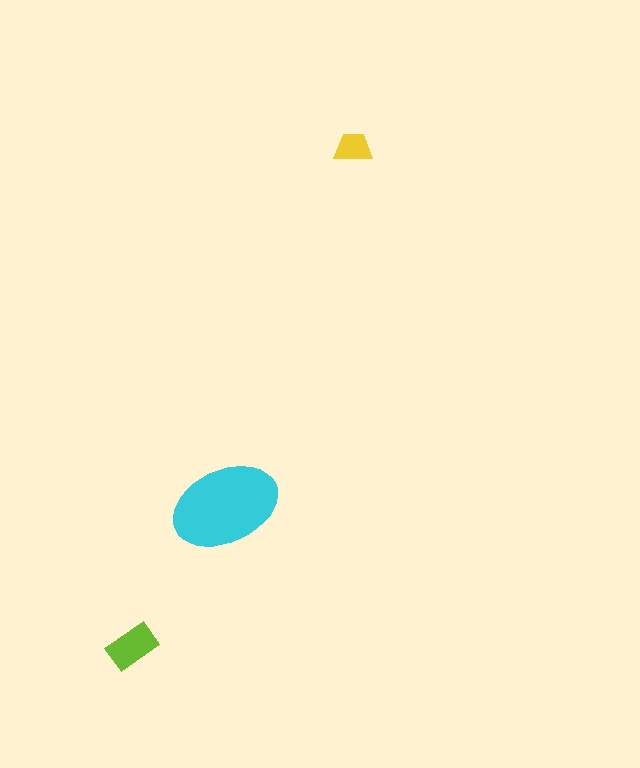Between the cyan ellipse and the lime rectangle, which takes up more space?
The cyan ellipse.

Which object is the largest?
The cyan ellipse.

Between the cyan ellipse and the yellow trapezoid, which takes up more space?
The cyan ellipse.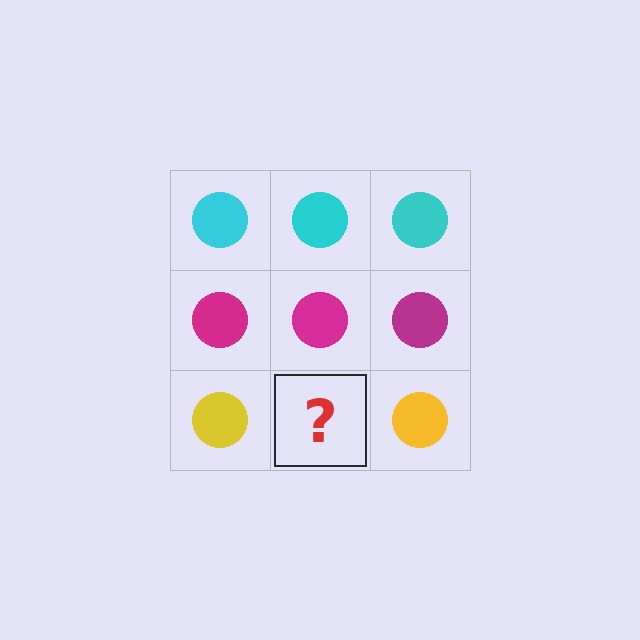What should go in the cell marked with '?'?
The missing cell should contain a yellow circle.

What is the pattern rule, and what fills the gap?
The rule is that each row has a consistent color. The gap should be filled with a yellow circle.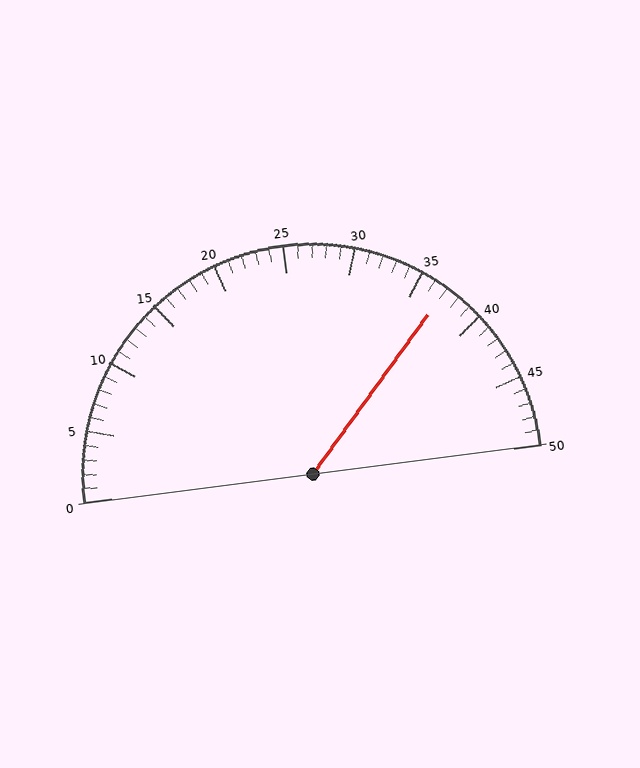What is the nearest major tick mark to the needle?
The nearest major tick mark is 35.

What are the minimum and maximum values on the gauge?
The gauge ranges from 0 to 50.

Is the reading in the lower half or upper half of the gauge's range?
The reading is in the upper half of the range (0 to 50).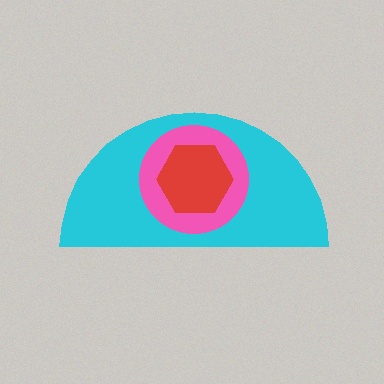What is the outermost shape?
The cyan semicircle.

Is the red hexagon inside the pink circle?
Yes.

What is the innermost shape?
The red hexagon.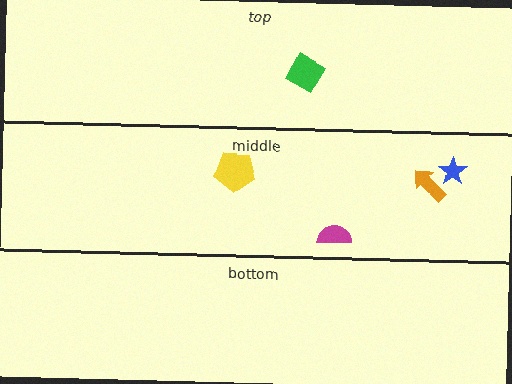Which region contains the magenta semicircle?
The middle region.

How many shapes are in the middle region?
4.